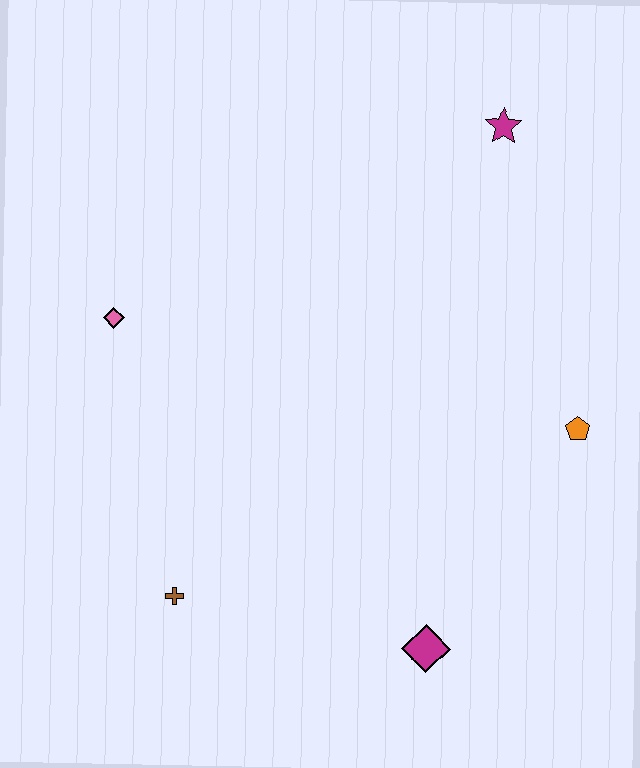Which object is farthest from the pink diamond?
The orange pentagon is farthest from the pink diamond.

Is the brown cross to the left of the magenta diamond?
Yes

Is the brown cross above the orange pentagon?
No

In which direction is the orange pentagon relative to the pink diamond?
The orange pentagon is to the right of the pink diamond.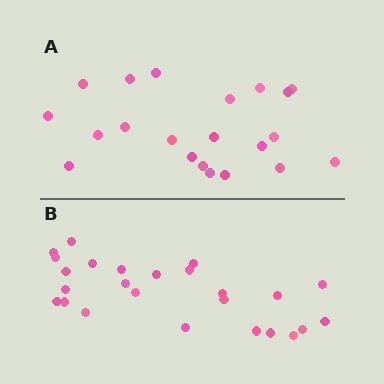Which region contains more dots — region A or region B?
Region B (the bottom region) has more dots.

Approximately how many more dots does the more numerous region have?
Region B has about 4 more dots than region A.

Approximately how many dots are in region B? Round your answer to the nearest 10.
About 20 dots. (The exact count is 25, which rounds to 20.)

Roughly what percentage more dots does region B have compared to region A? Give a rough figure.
About 20% more.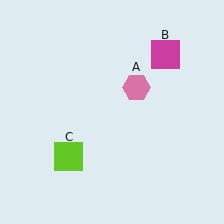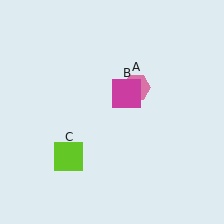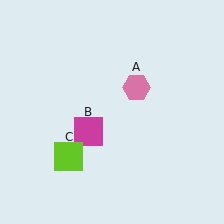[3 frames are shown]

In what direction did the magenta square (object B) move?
The magenta square (object B) moved down and to the left.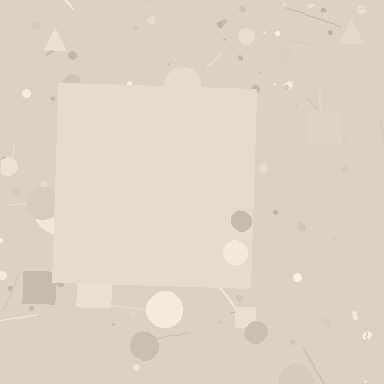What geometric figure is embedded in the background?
A square is embedded in the background.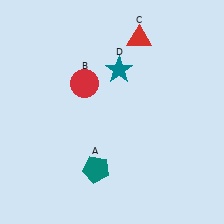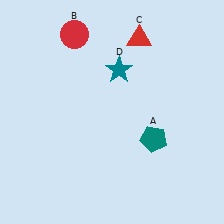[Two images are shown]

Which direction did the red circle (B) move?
The red circle (B) moved up.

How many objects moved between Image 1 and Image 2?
2 objects moved between the two images.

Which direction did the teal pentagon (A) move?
The teal pentagon (A) moved right.